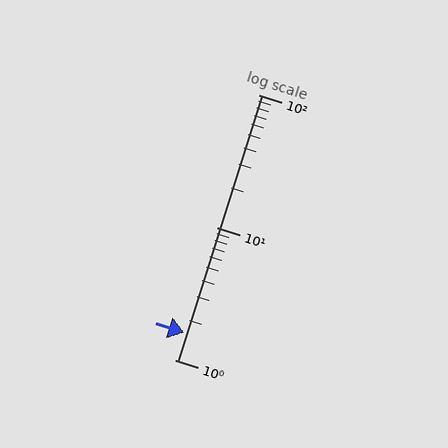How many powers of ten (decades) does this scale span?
The scale spans 2 decades, from 1 to 100.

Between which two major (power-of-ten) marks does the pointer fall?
The pointer is between 1 and 10.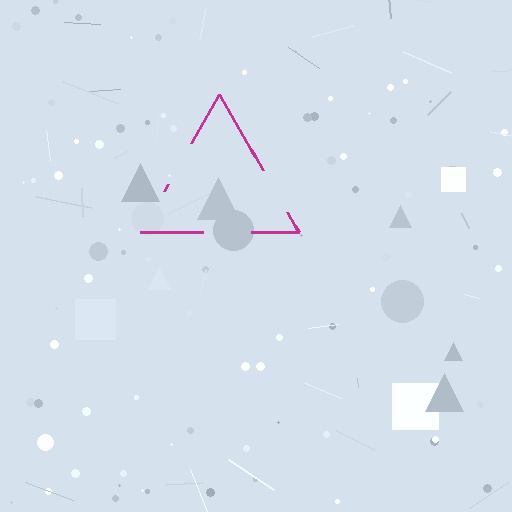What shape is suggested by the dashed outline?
The dashed outline suggests a triangle.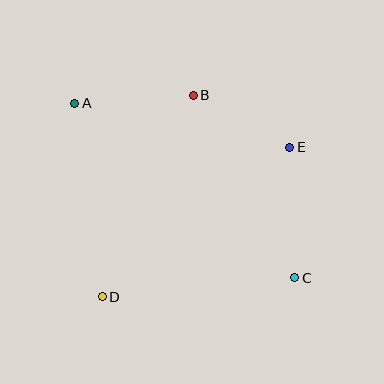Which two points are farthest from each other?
Points A and C are farthest from each other.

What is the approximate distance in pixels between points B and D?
The distance between B and D is approximately 221 pixels.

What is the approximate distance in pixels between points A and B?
The distance between A and B is approximately 119 pixels.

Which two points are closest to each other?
Points B and E are closest to each other.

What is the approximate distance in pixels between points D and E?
The distance between D and E is approximately 240 pixels.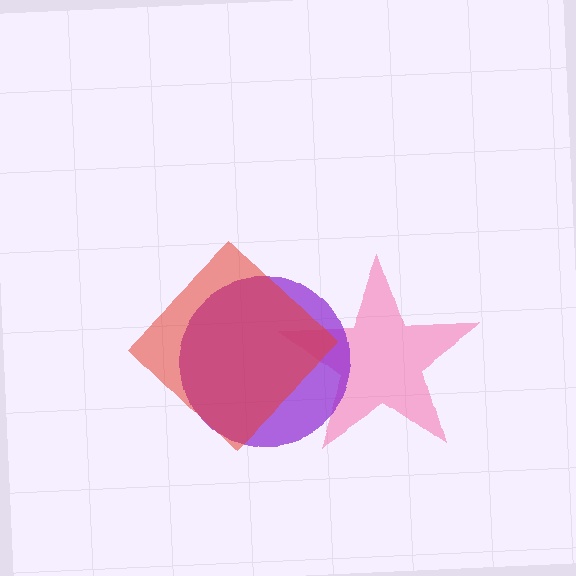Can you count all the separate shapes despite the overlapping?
Yes, there are 3 separate shapes.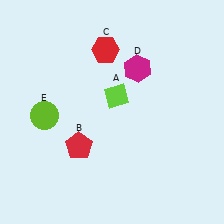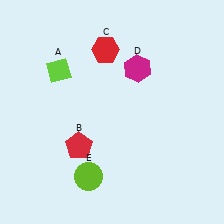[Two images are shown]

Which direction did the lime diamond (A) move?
The lime diamond (A) moved left.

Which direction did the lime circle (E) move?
The lime circle (E) moved down.